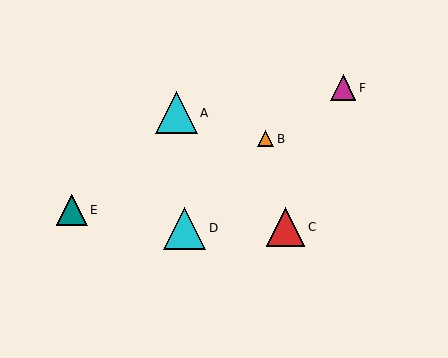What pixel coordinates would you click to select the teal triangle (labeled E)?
Click at (72, 210) to select the teal triangle E.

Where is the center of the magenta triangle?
The center of the magenta triangle is at (343, 88).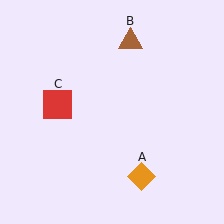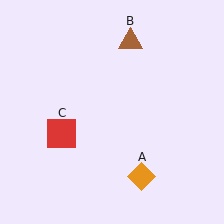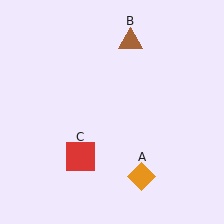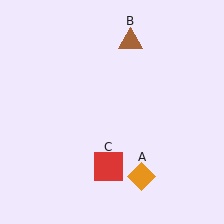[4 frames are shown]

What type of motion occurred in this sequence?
The red square (object C) rotated counterclockwise around the center of the scene.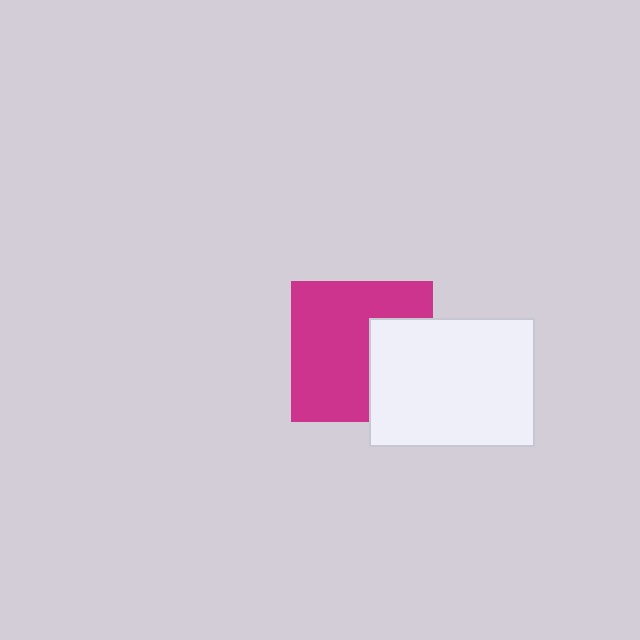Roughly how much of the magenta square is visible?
Most of it is visible (roughly 67%).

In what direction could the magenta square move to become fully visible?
The magenta square could move left. That would shift it out from behind the white rectangle entirely.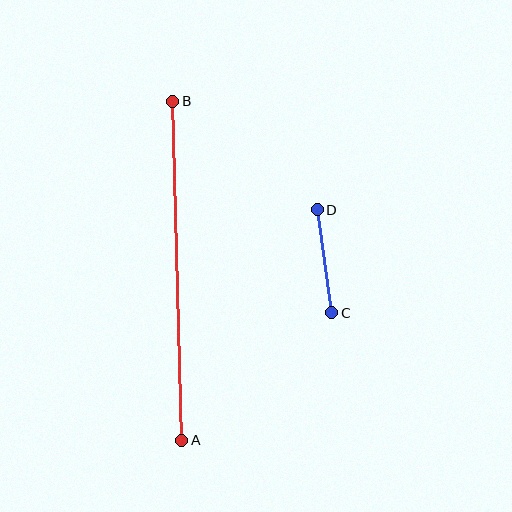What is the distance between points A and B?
The distance is approximately 339 pixels.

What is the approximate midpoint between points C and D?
The midpoint is at approximately (325, 261) pixels.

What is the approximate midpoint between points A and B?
The midpoint is at approximately (177, 271) pixels.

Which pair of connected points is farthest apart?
Points A and B are farthest apart.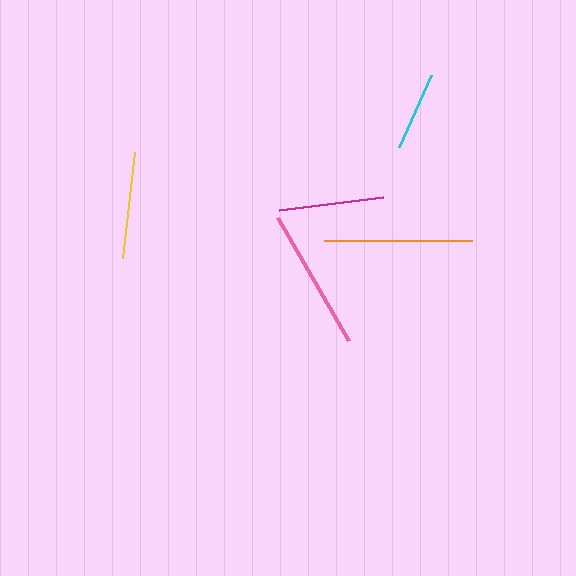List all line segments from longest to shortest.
From longest to shortest: orange, pink, yellow, magenta, cyan.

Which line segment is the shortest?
The cyan line is the shortest at approximately 79 pixels.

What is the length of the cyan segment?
The cyan segment is approximately 79 pixels long.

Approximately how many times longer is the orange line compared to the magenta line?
The orange line is approximately 1.4 times the length of the magenta line.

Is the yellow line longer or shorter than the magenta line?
The yellow line is longer than the magenta line.